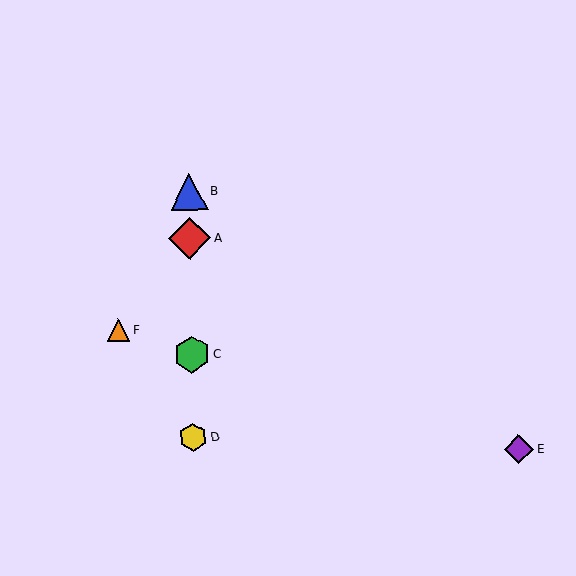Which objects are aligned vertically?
Objects A, B, C, D are aligned vertically.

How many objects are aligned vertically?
4 objects (A, B, C, D) are aligned vertically.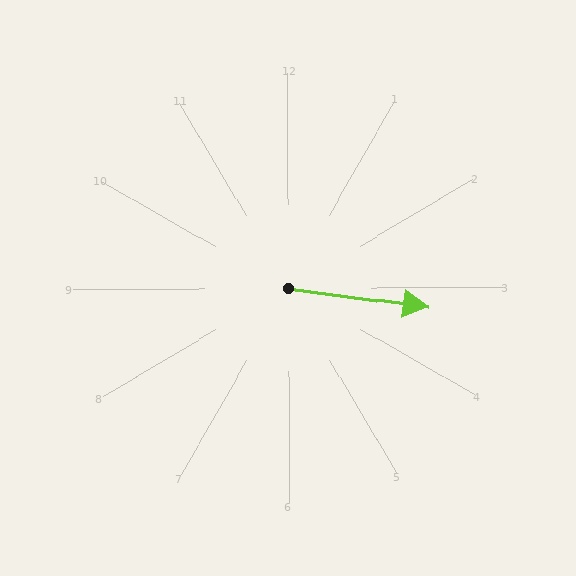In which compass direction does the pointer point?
East.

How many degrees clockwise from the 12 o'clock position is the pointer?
Approximately 98 degrees.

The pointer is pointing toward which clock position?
Roughly 3 o'clock.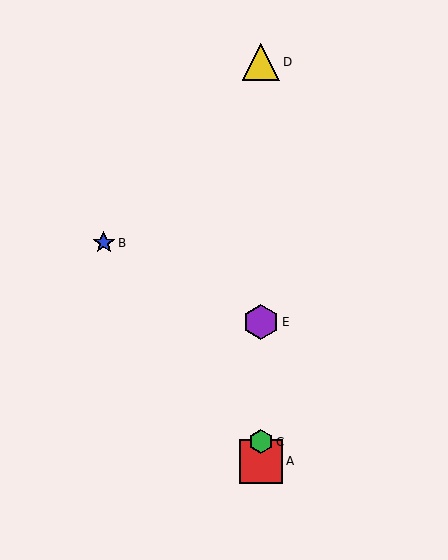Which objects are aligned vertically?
Objects A, C, D, E are aligned vertically.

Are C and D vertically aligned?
Yes, both are at x≈261.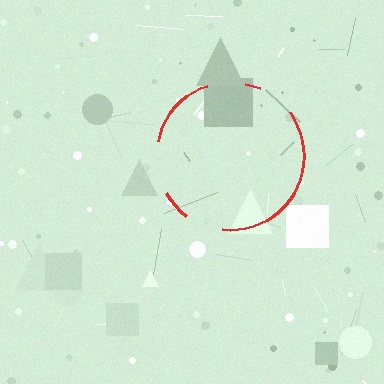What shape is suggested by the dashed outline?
The dashed outline suggests a circle.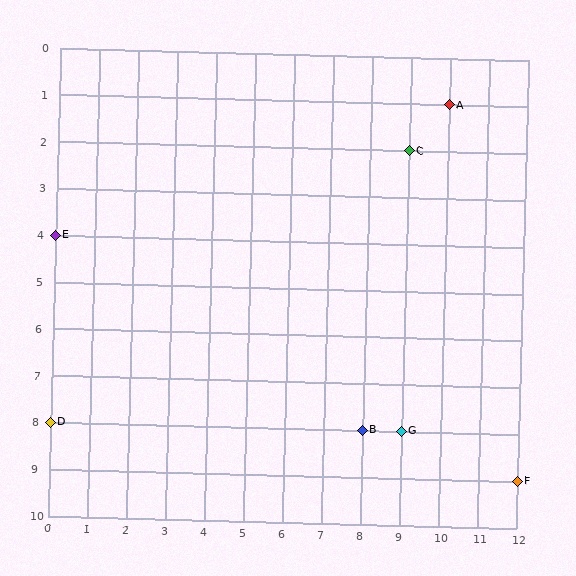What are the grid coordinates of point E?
Point E is at grid coordinates (0, 4).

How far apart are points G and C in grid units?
Points G and C are 6 rows apart.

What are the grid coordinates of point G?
Point G is at grid coordinates (9, 8).